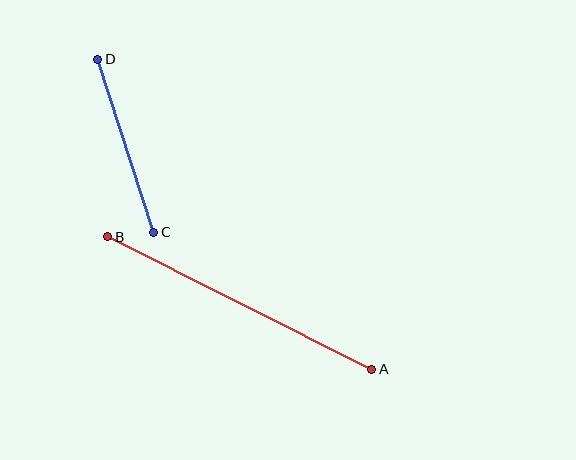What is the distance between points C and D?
The distance is approximately 182 pixels.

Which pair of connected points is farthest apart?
Points A and B are farthest apart.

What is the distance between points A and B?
The distance is approximately 295 pixels.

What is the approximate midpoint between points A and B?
The midpoint is at approximately (240, 303) pixels.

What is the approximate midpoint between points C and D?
The midpoint is at approximately (126, 146) pixels.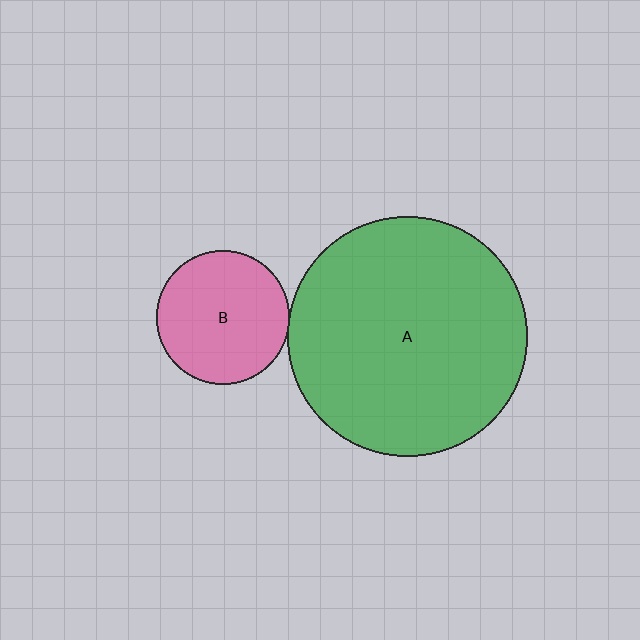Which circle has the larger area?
Circle A (green).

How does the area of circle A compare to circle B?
Approximately 3.2 times.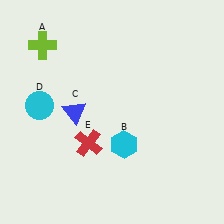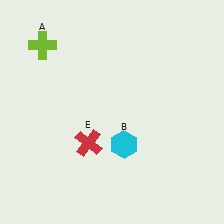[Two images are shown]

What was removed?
The blue triangle (C), the cyan circle (D) were removed in Image 2.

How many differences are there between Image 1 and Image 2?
There are 2 differences between the two images.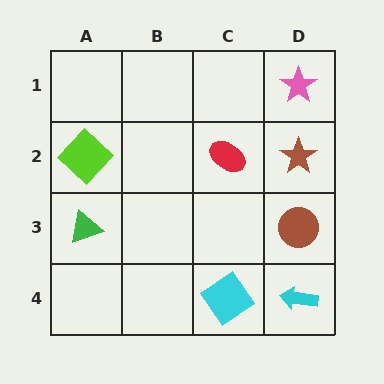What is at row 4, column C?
A cyan diamond.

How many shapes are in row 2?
3 shapes.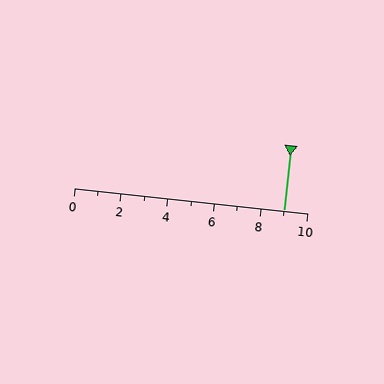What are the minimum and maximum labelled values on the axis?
The axis runs from 0 to 10.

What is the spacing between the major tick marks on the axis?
The major ticks are spaced 2 apart.